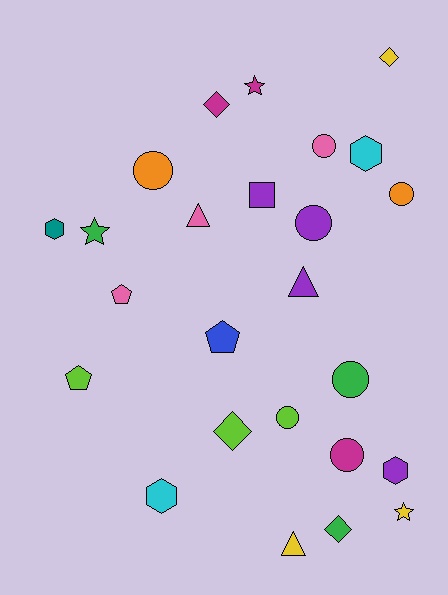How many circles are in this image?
There are 7 circles.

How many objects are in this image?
There are 25 objects.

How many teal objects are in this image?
There is 1 teal object.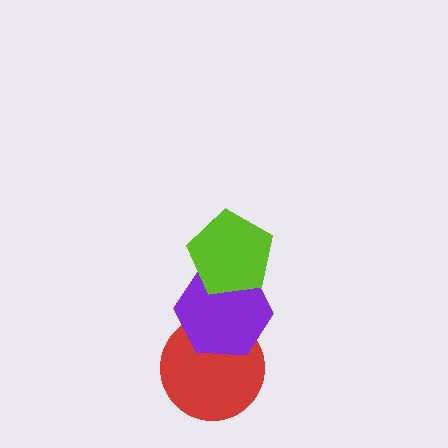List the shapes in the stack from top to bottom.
From top to bottom: the lime pentagon, the purple hexagon, the red circle.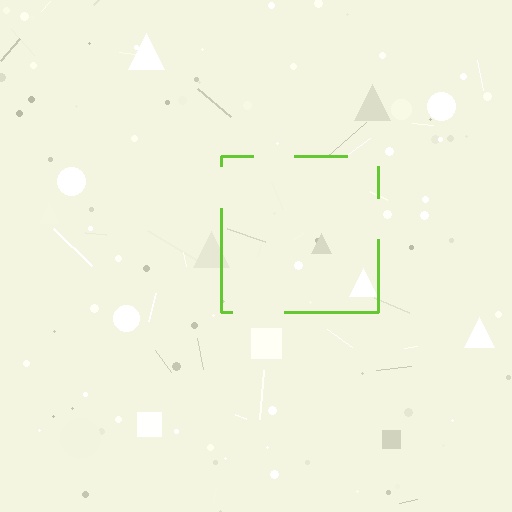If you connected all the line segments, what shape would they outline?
They would outline a square.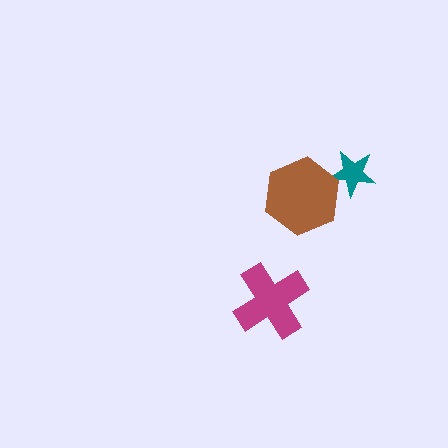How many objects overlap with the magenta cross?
0 objects overlap with the magenta cross.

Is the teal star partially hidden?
Yes, it is partially covered by another shape.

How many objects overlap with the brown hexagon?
1 object overlaps with the brown hexagon.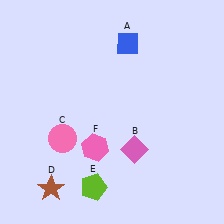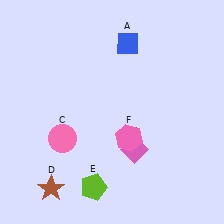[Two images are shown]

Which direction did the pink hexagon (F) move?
The pink hexagon (F) moved right.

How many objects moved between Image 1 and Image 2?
1 object moved between the two images.